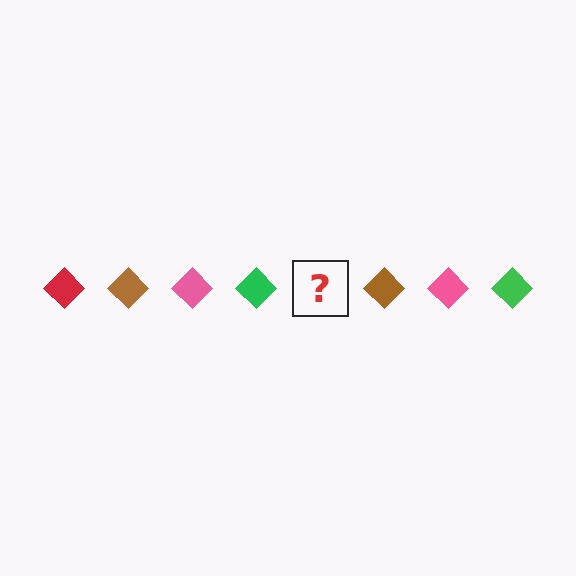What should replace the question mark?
The question mark should be replaced with a red diamond.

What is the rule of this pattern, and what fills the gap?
The rule is that the pattern cycles through red, brown, pink, green diamonds. The gap should be filled with a red diamond.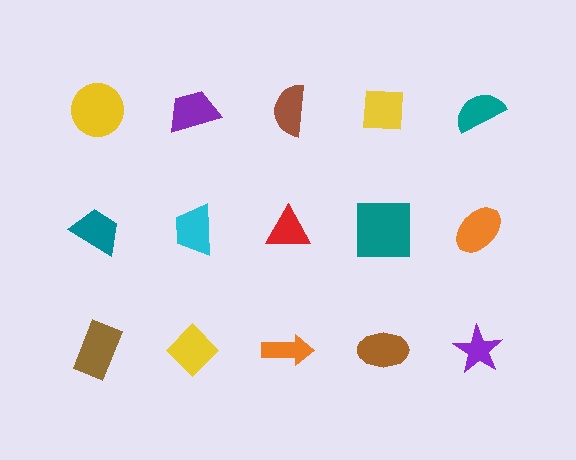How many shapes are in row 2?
5 shapes.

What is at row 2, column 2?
A cyan trapezoid.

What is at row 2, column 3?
A red triangle.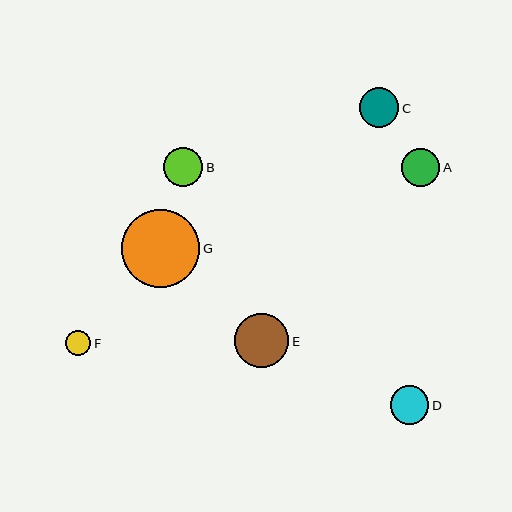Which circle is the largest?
Circle G is the largest with a size of approximately 78 pixels.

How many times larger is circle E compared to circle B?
Circle E is approximately 1.4 times the size of circle B.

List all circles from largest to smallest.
From largest to smallest: G, E, B, C, D, A, F.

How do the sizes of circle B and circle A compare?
Circle B and circle A are approximately the same size.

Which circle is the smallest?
Circle F is the smallest with a size of approximately 26 pixels.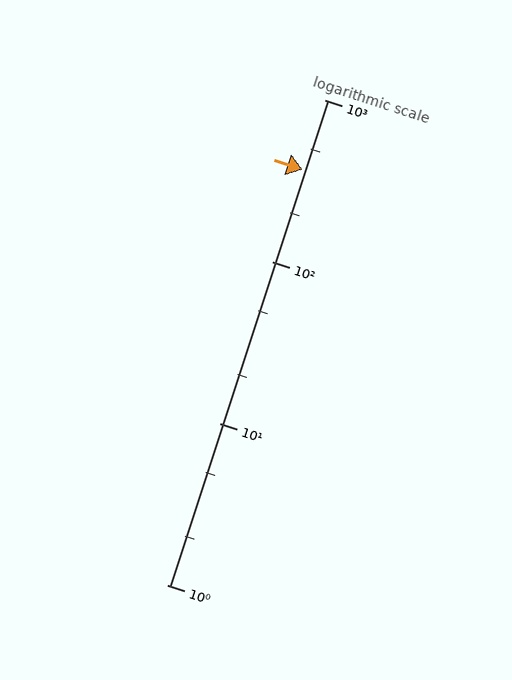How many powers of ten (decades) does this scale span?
The scale spans 3 decades, from 1 to 1000.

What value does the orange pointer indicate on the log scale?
The pointer indicates approximately 370.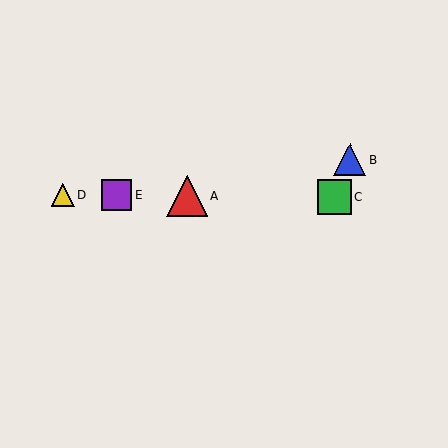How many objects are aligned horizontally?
4 objects (A, C, D, E) are aligned horizontally.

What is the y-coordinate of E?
Object E is at y≈195.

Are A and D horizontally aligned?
Yes, both are at y≈196.